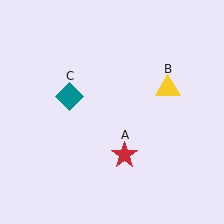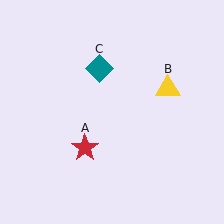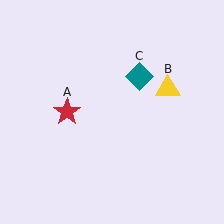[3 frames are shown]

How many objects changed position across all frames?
2 objects changed position: red star (object A), teal diamond (object C).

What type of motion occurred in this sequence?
The red star (object A), teal diamond (object C) rotated clockwise around the center of the scene.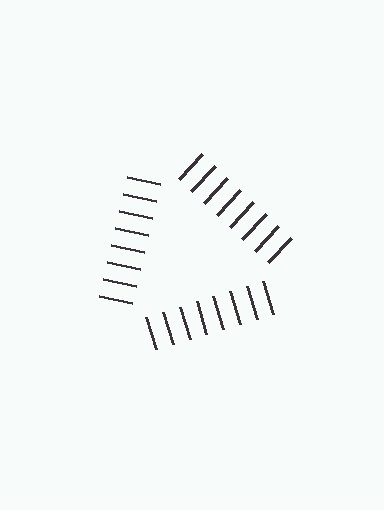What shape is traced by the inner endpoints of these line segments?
An illusory triangle — the line segments terminate on its edges but no continuous stroke is drawn.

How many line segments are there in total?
24 — 8 along each of the 3 edges.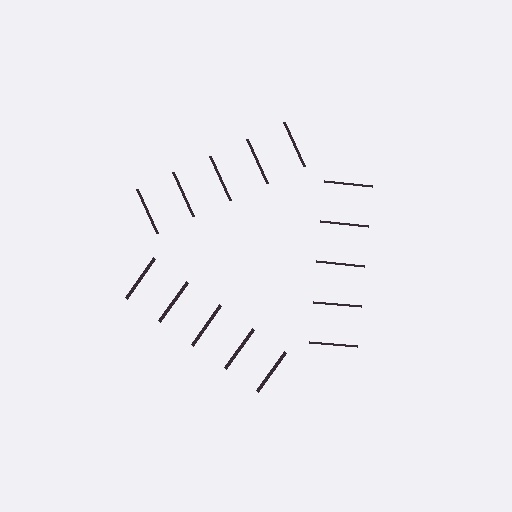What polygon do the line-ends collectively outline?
An illusory triangle — the line segments terminate on its edges but no continuous stroke is drawn.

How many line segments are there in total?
15 — 5 along each of the 3 edges.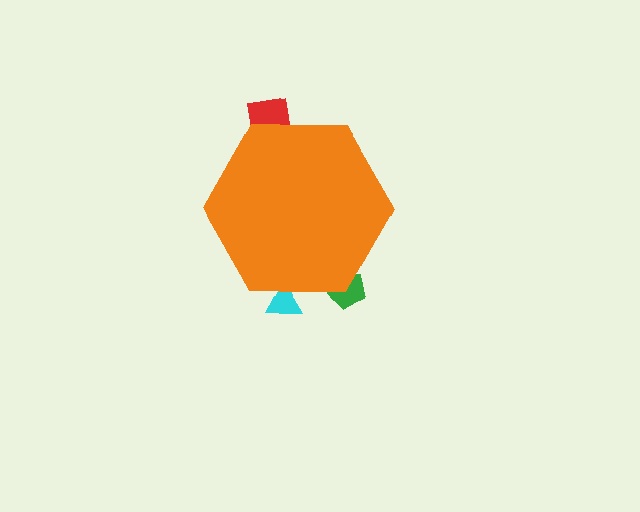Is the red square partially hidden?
Yes, the red square is partially hidden behind the orange hexagon.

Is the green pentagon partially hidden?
Yes, the green pentagon is partially hidden behind the orange hexagon.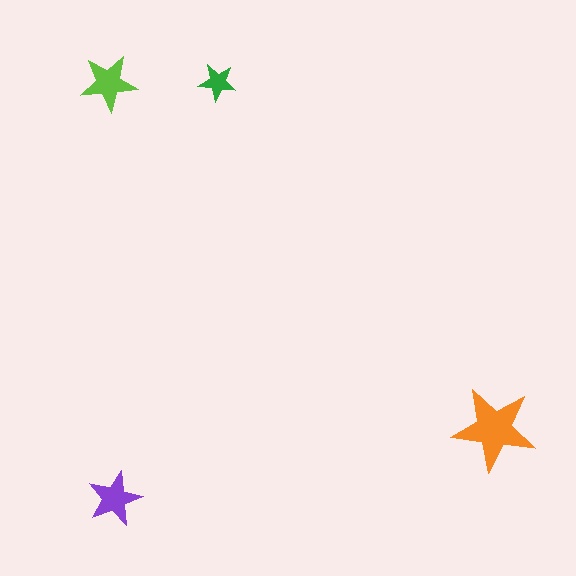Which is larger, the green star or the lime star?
The lime one.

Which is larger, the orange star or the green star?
The orange one.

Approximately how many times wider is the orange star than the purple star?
About 1.5 times wider.